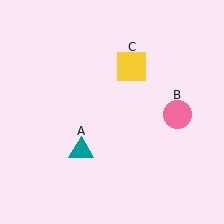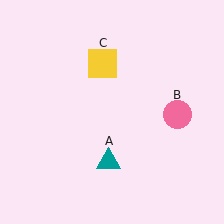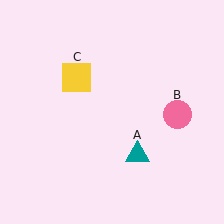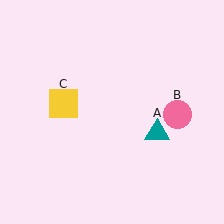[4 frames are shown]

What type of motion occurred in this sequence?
The teal triangle (object A), yellow square (object C) rotated counterclockwise around the center of the scene.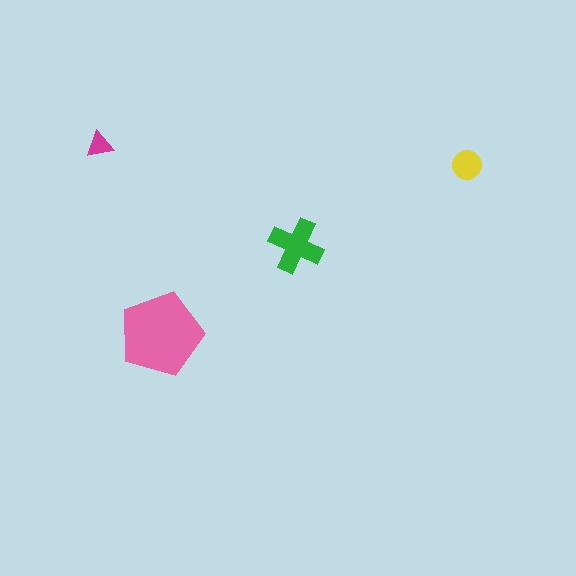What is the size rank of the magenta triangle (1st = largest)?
4th.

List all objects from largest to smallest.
The pink pentagon, the green cross, the yellow circle, the magenta triangle.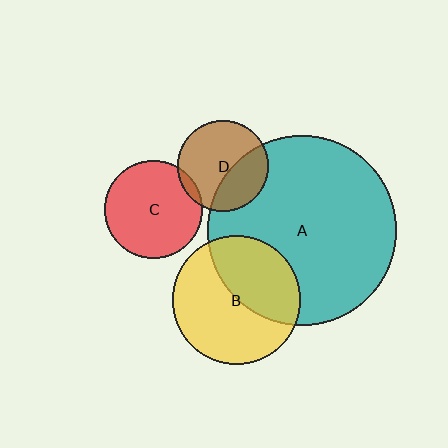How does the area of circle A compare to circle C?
Approximately 3.7 times.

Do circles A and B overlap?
Yes.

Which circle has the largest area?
Circle A (teal).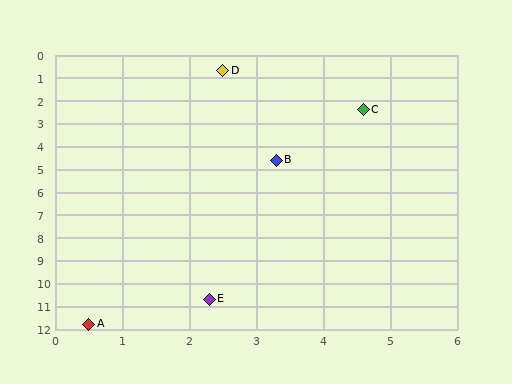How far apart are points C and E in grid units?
Points C and E are about 8.6 grid units apart.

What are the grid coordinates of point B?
Point B is at approximately (3.3, 4.6).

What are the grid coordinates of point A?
Point A is at approximately (0.5, 11.8).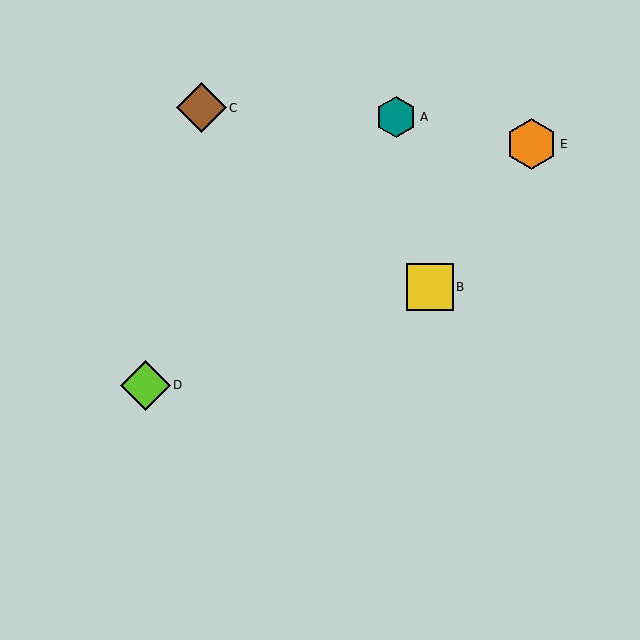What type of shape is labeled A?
Shape A is a teal hexagon.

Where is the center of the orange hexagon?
The center of the orange hexagon is at (532, 144).